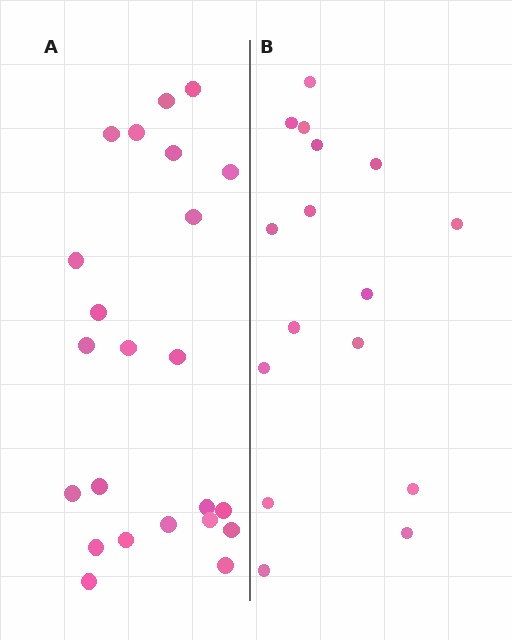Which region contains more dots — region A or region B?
Region A (the left region) has more dots.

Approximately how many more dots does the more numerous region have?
Region A has roughly 8 or so more dots than region B.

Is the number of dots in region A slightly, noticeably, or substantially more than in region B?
Region A has noticeably more, but not dramatically so. The ratio is roughly 1.4 to 1.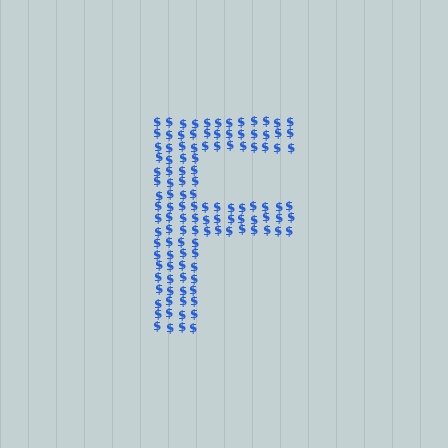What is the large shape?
The large shape is the letter F.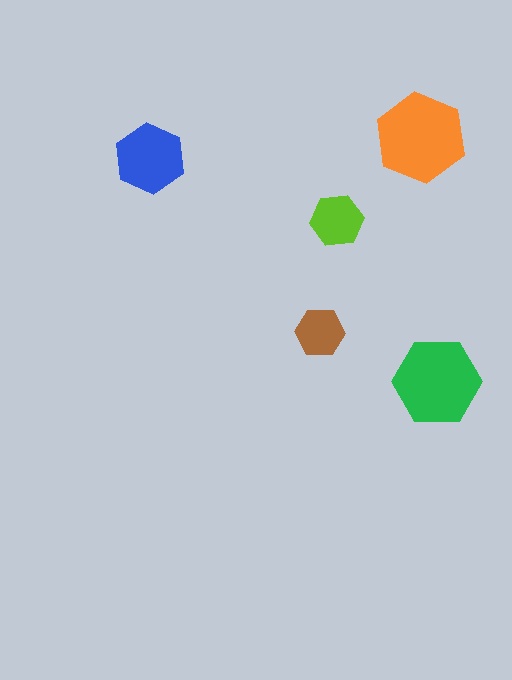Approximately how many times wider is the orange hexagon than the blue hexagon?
About 1.5 times wider.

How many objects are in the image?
There are 5 objects in the image.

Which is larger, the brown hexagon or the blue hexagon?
The blue one.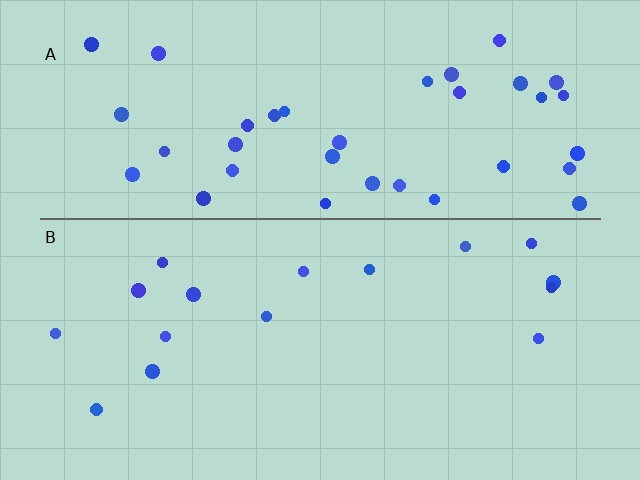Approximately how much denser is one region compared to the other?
Approximately 2.4× — region A over region B.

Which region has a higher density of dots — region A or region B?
A (the top).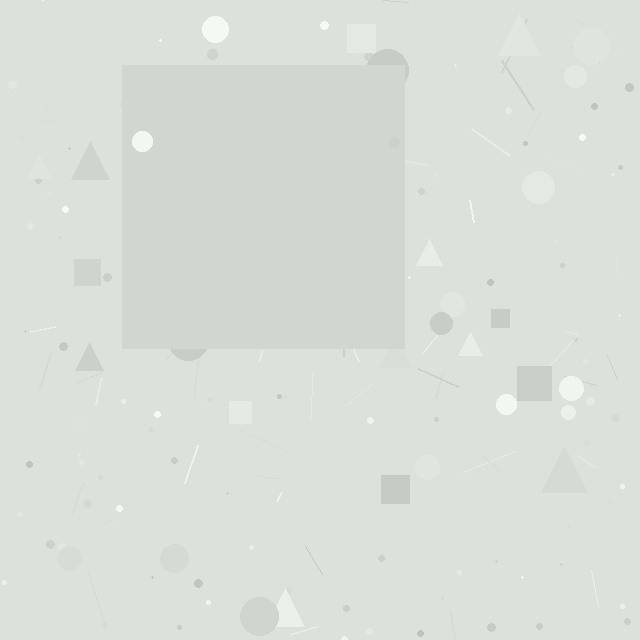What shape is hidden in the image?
A square is hidden in the image.